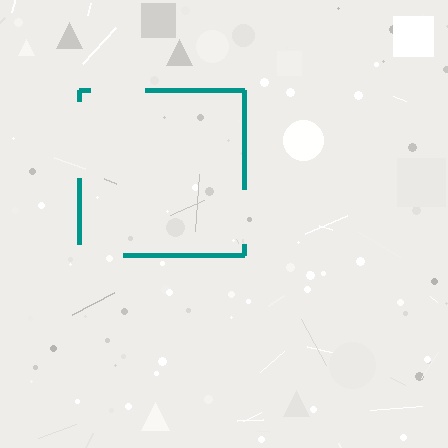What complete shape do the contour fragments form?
The contour fragments form a square.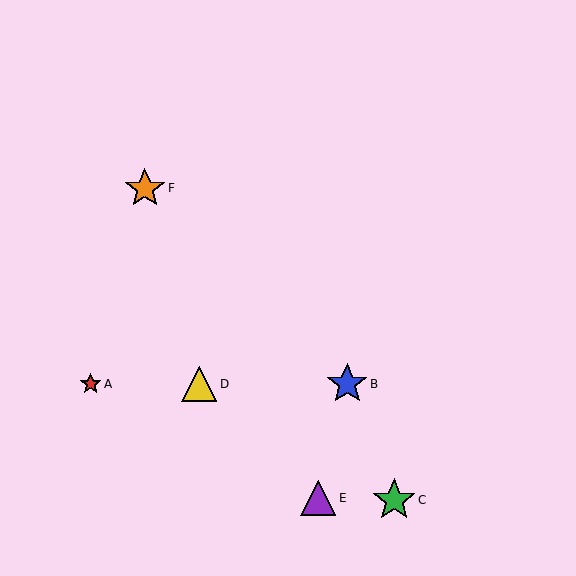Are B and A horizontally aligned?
Yes, both are at y≈384.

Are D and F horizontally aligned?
No, D is at y≈384 and F is at y≈188.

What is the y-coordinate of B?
Object B is at y≈384.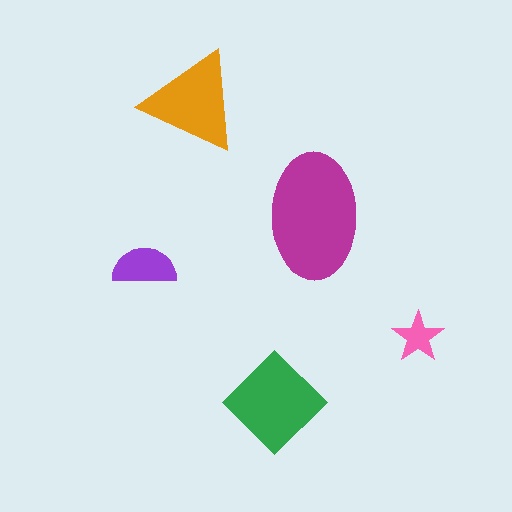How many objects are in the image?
There are 5 objects in the image.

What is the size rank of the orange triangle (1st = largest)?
3rd.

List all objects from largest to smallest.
The magenta ellipse, the green diamond, the orange triangle, the purple semicircle, the pink star.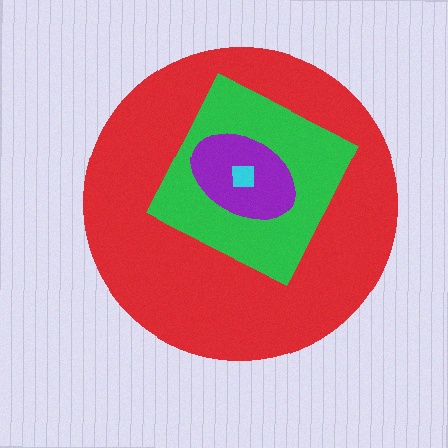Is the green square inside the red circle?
Yes.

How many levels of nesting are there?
4.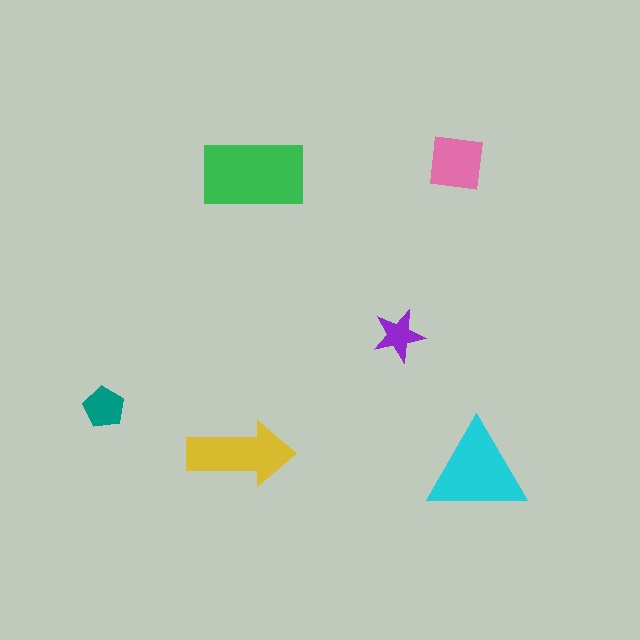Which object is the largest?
The green rectangle.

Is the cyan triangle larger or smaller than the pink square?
Larger.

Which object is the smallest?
The purple star.